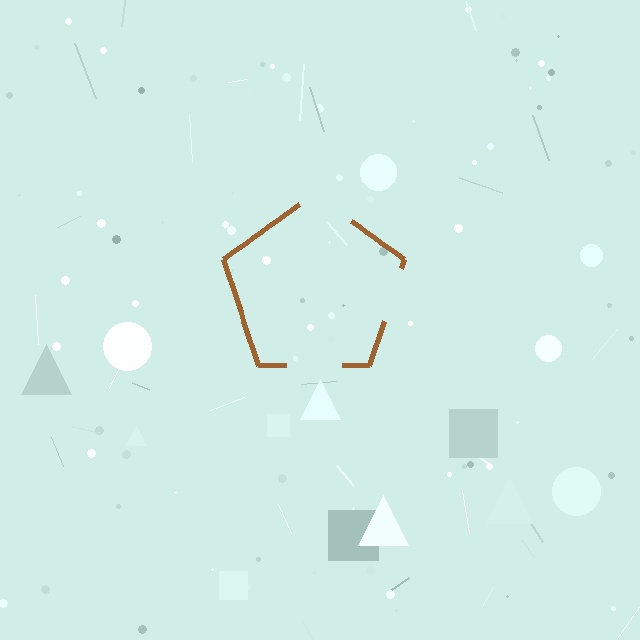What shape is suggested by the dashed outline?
The dashed outline suggests a pentagon.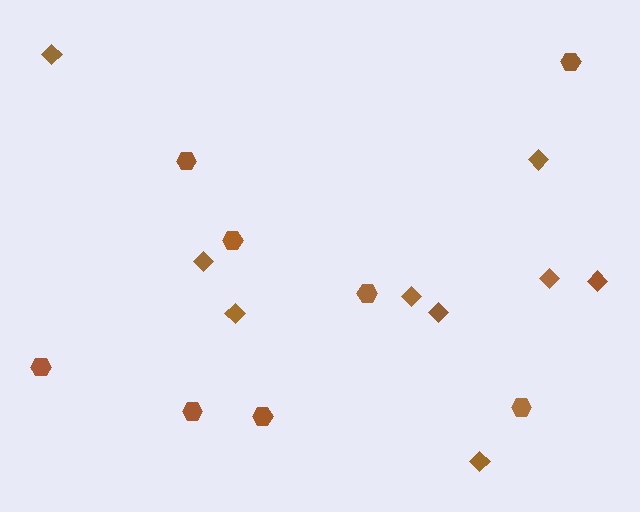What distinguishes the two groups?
There are 2 groups: one group of diamonds (9) and one group of hexagons (8).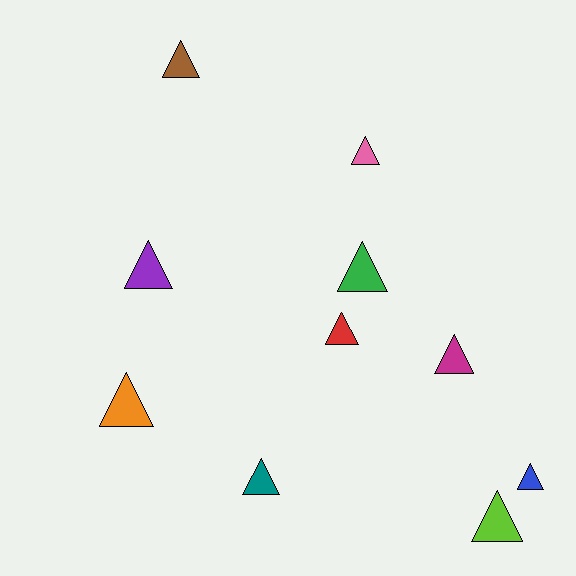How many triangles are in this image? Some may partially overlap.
There are 10 triangles.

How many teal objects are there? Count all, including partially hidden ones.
There is 1 teal object.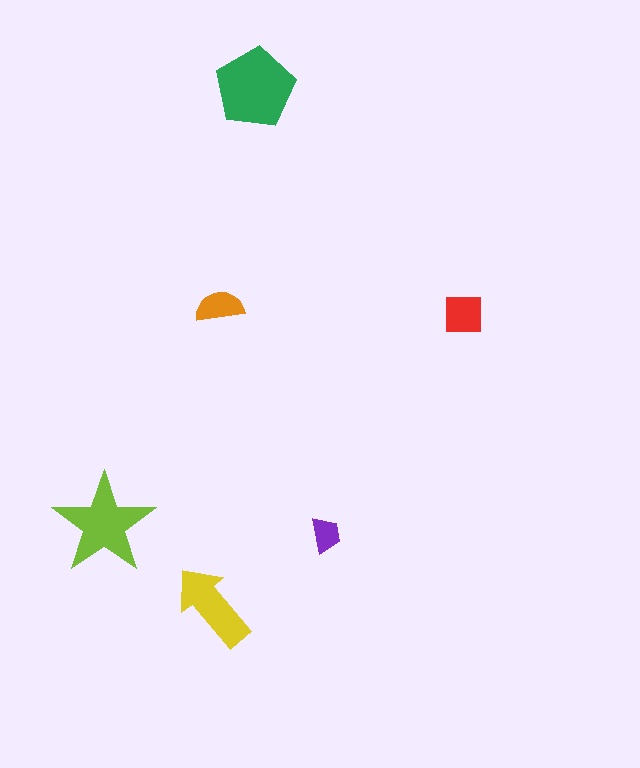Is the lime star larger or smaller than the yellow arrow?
Larger.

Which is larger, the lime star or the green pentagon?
The green pentagon.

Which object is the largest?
The green pentagon.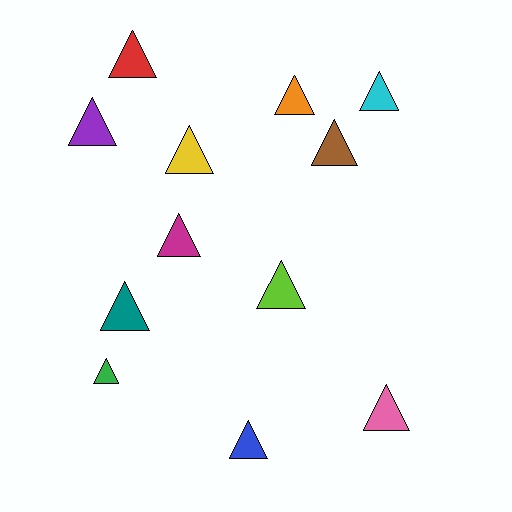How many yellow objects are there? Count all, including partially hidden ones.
There is 1 yellow object.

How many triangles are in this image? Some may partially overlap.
There are 12 triangles.